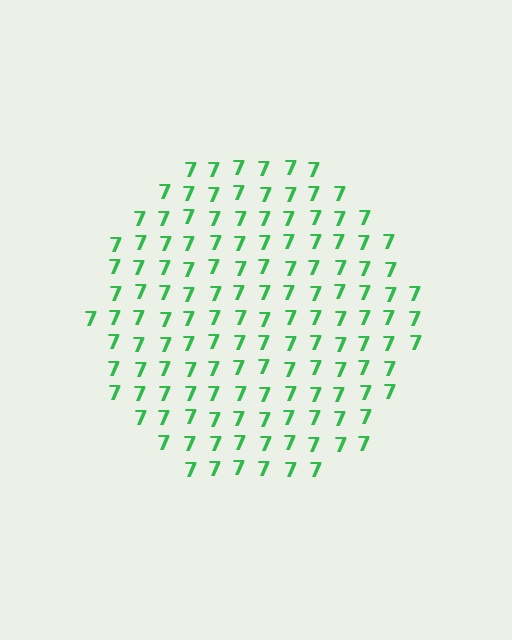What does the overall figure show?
The overall figure shows a circle.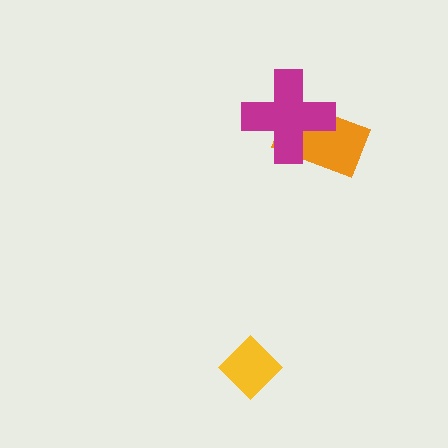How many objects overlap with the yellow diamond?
0 objects overlap with the yellow diamond.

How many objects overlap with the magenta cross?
1 object overlaps with the magenta cross.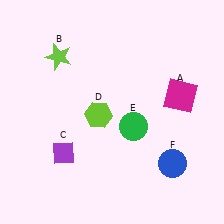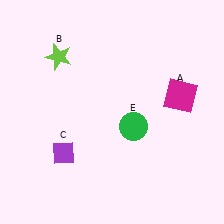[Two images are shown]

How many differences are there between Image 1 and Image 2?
There are 2 differences between the two images.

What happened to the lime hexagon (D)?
The lime hexagon (D) was removed in Image 2. It was in the bottom-left area of Image 1.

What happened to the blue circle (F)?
The blue circle (F) was removed in Image 2. It was in the bottom-right area of Image 1.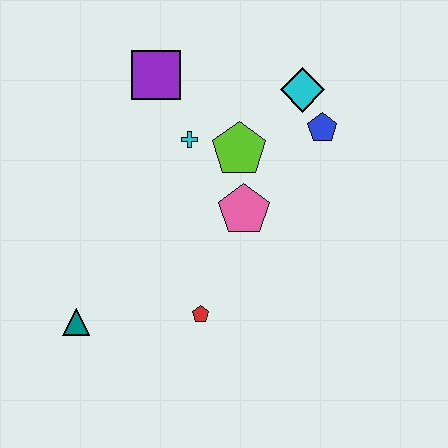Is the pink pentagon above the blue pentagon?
No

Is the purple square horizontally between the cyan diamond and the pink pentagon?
No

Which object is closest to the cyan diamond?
The blue pentagon is closest to the cyan diamond.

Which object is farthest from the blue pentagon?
The teal triangle is farthest from the blue pentagon.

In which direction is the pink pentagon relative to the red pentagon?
The pink pentagon is above the red pentagon.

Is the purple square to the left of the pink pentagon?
Yes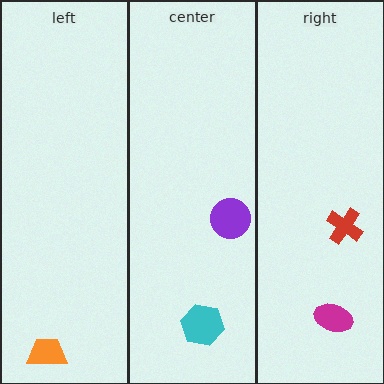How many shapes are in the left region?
1.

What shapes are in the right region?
The magenta ellipse, the red cross.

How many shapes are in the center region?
2.